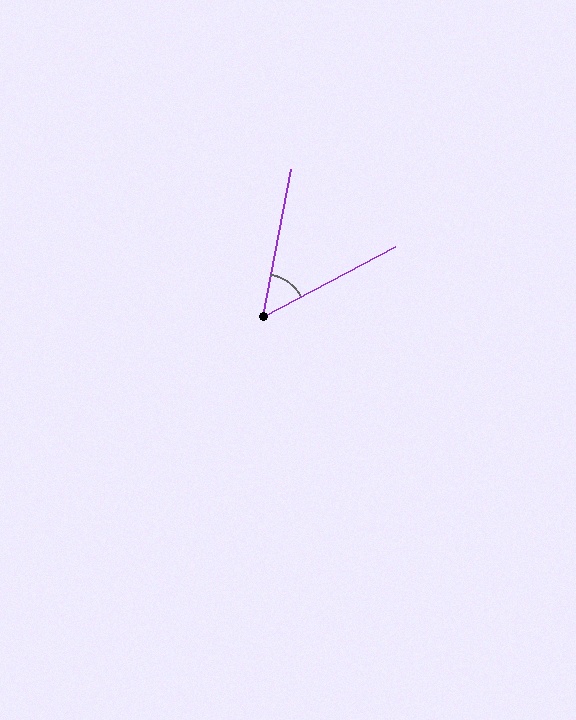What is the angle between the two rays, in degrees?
Approximately 51 degrees.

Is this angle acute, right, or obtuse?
It is acute.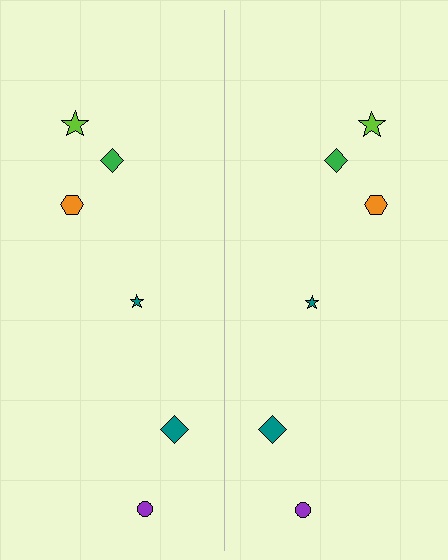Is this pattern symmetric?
Yes, this pattern has bilateral (reflection) symmetry.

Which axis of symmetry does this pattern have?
The pattern has a vertical axis of symmetry running through the center of the image.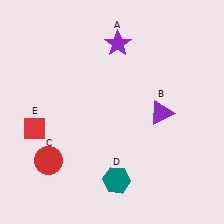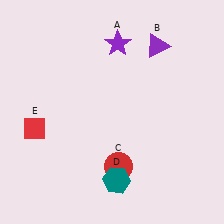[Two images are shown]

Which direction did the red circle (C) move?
The red circle (C) moved right.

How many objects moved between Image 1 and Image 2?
2 objects moved between the two images.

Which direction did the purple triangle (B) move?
The purple triangle (B) moved up.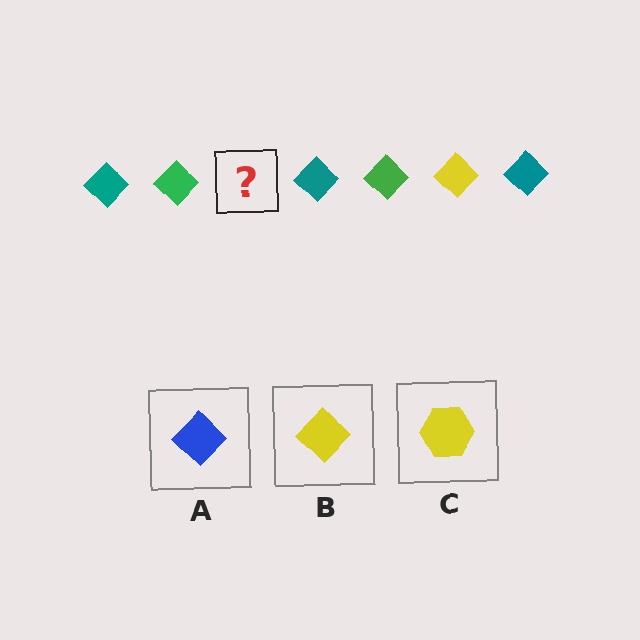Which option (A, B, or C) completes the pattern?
B.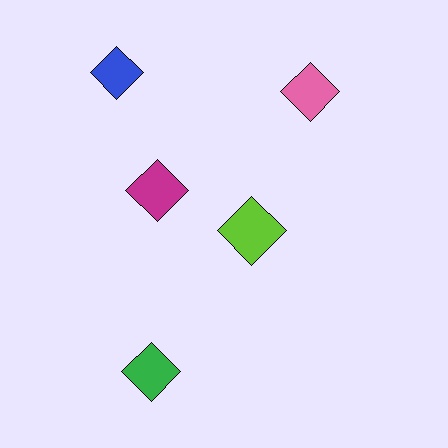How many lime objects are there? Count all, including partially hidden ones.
There is 1 lime object.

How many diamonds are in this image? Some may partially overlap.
There are 5 diamonds.